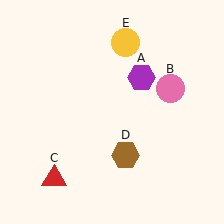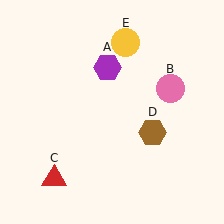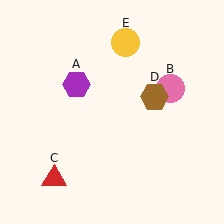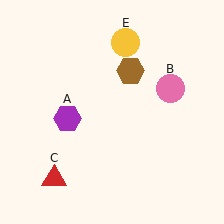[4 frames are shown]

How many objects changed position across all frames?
2 objects changed position: purple hexagon (object A), brown hexagon (object D).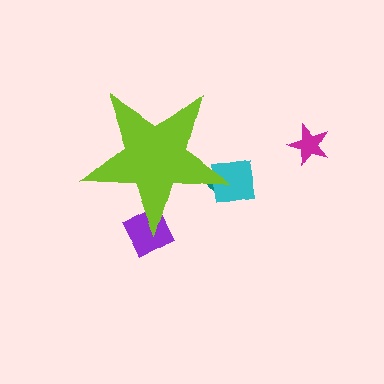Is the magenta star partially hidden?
No, the magenta star is fully visible.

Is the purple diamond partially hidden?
Yes, the purple diamond is partially hidden behind the lime star.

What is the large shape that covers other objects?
A lime star.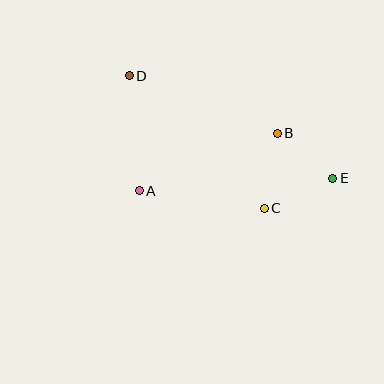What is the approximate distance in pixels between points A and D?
The distance between A and D is approximately 115 pixels.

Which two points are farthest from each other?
Points D and E are farthest from each other.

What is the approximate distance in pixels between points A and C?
The distance between A and C is approximately 127 pixels.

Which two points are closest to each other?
Points B and E are closest to each other.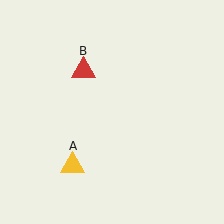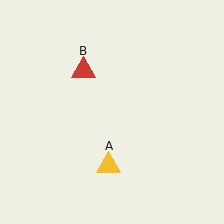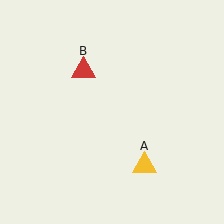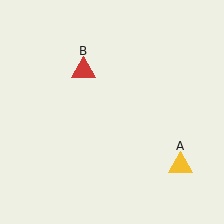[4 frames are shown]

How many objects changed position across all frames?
1 object changed position: yellow triangle (object A).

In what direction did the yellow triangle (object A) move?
The yellow triangle (object A) moved right.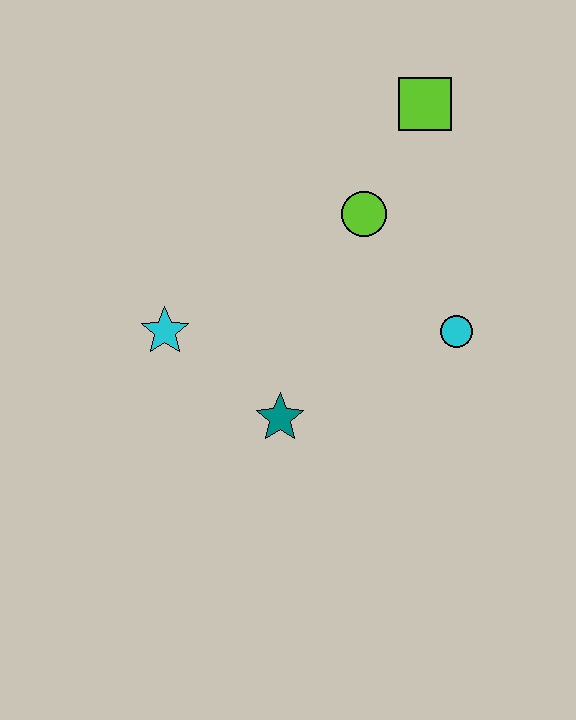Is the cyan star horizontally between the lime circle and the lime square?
No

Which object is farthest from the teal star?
The lime square is farthest from the teal star.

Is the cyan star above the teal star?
Yes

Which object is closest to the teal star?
The cyan star is closest to the teal star.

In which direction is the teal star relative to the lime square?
The teal star is below the lime square.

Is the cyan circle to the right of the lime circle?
Yes